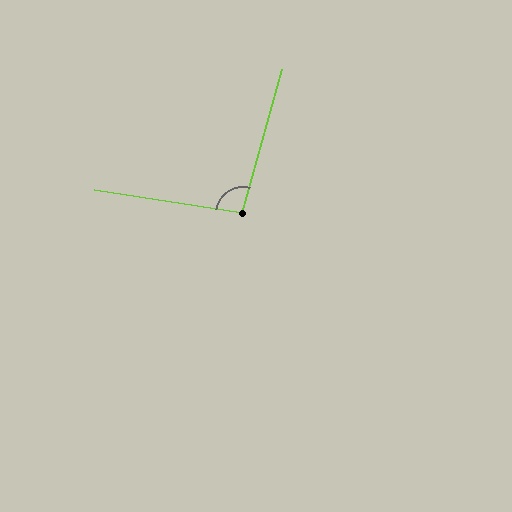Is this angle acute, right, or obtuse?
It is obtuse.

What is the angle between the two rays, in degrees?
Approximately 96 degrees.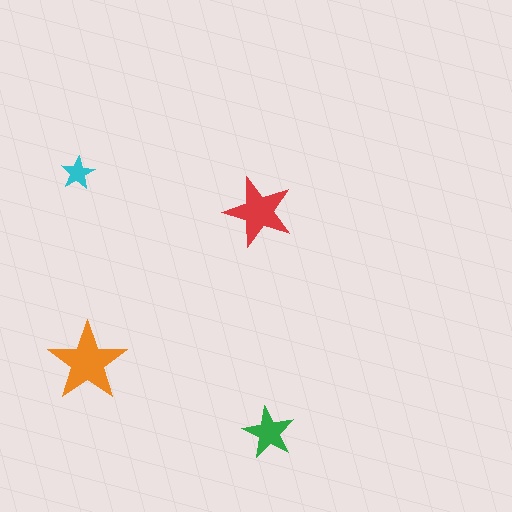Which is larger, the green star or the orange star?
The orange one.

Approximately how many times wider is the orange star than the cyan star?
About 2.5 times wider.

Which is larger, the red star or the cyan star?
The red one.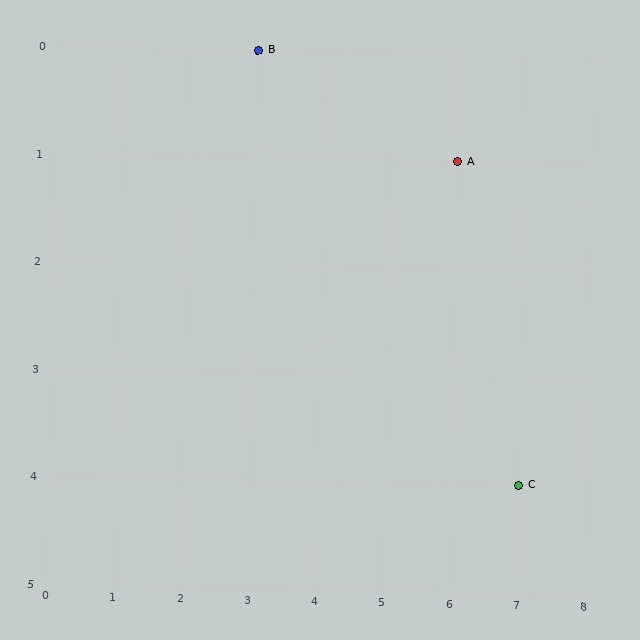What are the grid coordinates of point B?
Point B is at grid coordinates (3, 0).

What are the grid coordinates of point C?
Point C is at grid coordinates (7, 4).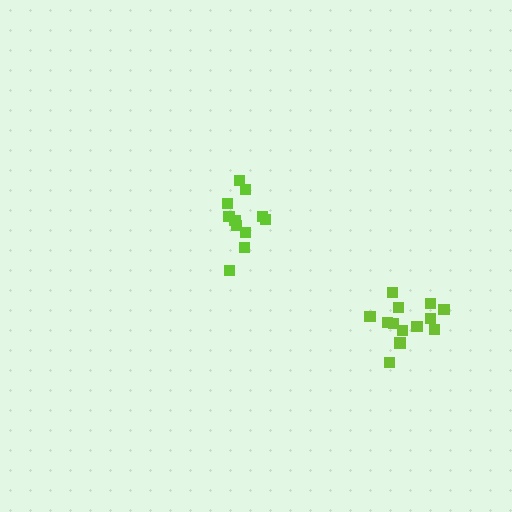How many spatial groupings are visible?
There are 2 spatial groupings.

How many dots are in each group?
Group 1: 14 dots, Group 2: 11 dots (25 total).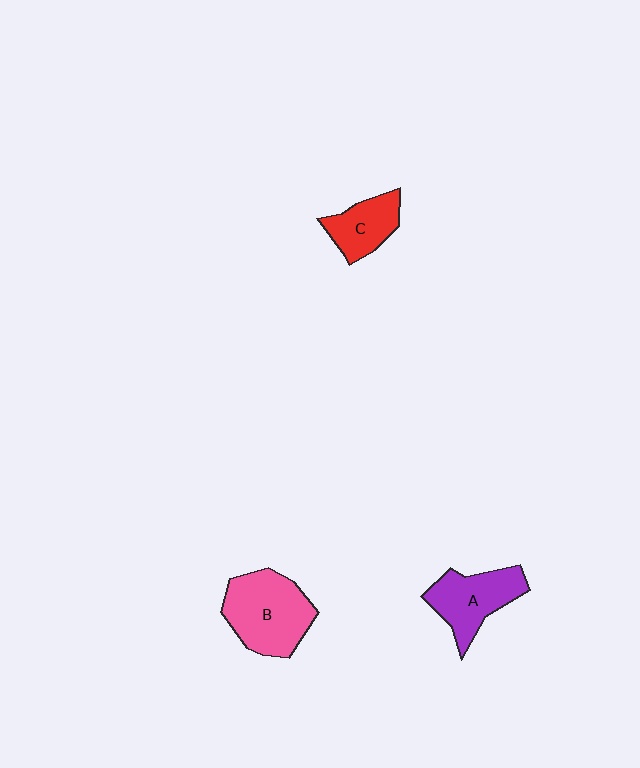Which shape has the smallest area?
Shape C (red).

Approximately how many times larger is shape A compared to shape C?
Approximately 1.4 times.